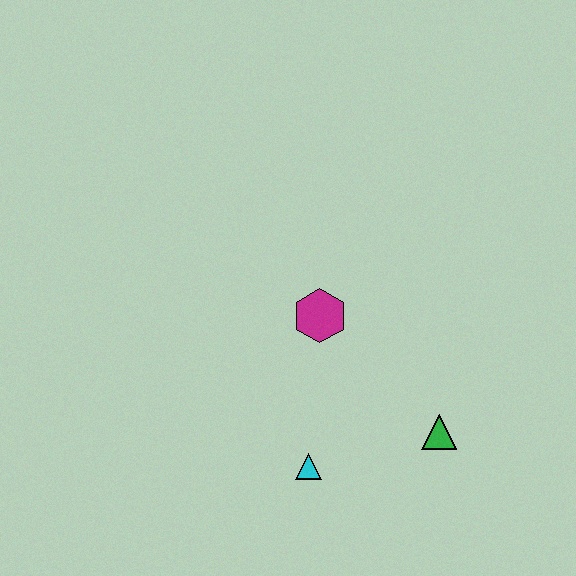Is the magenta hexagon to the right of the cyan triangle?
Yes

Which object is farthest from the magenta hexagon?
The green triangle is farthest from the magenta hexagon.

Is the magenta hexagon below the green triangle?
No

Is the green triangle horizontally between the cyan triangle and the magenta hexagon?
No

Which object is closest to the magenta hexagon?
The cyan triangle is closest to the magenta hexagon.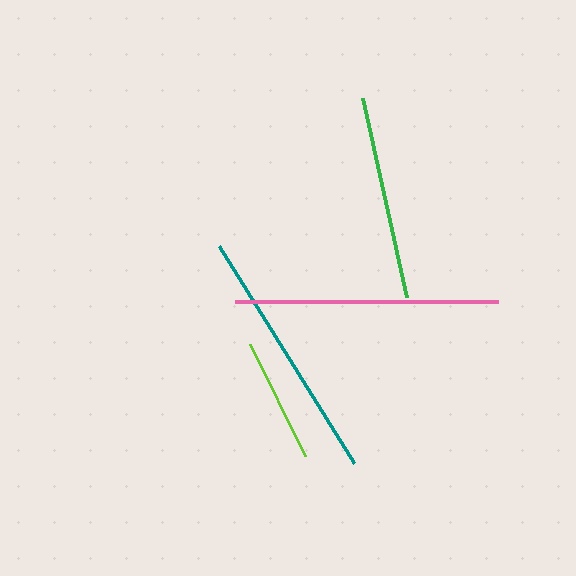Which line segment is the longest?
The pink line is the longest at approximately 263 pixels.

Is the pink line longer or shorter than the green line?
The pink line is longer than the green line.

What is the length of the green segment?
The green segment is approximately 204 pixels long.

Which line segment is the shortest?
The lime line is the shortest at approximately 125 pixels.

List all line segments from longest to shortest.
From longest to shortest: pink, teal, green, lime.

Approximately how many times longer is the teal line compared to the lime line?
The teal line is approximately 2.0 times the length of the lime line.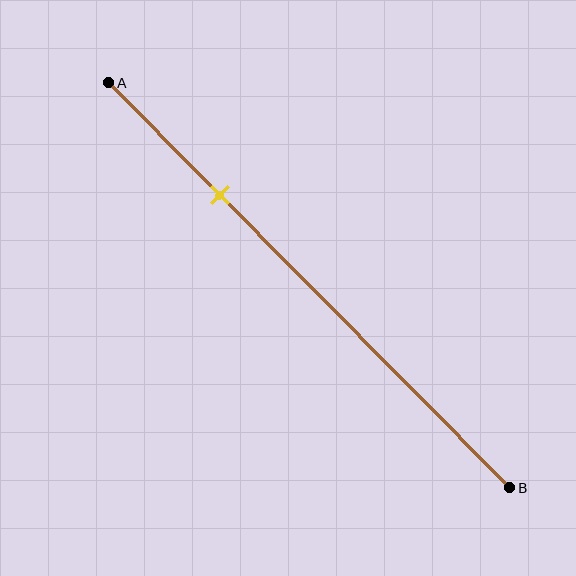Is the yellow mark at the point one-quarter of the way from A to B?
Yes, the mark is approximately at the one-quarter point.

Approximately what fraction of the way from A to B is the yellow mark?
The yellow mark is approximately 30% of the way from A to B.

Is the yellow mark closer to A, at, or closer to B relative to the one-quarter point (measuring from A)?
The yellow mark is approximately at the one-quarter point of segment AB.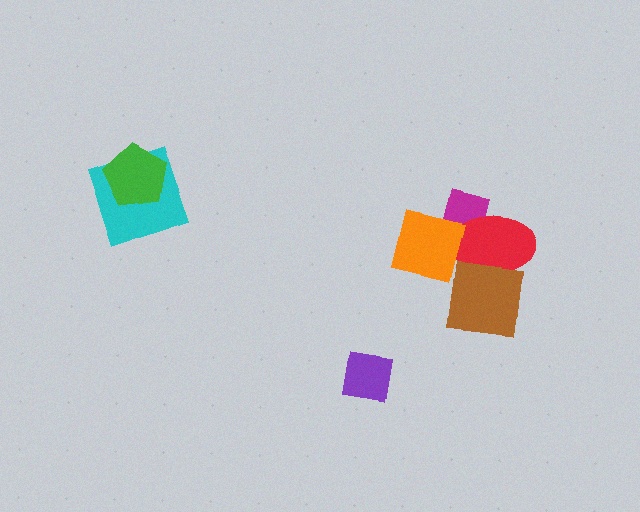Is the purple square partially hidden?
No, no other shape covers it.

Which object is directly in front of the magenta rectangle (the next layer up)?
The red ellipse is directly in front of the magenta rectangle.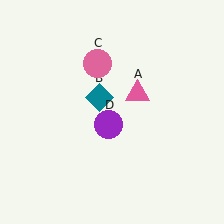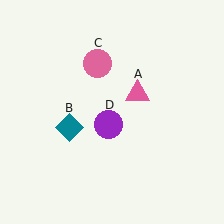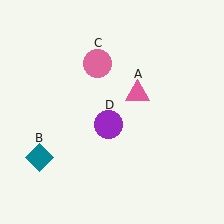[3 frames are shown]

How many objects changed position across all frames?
1 object changed position: teal diamond (object B).